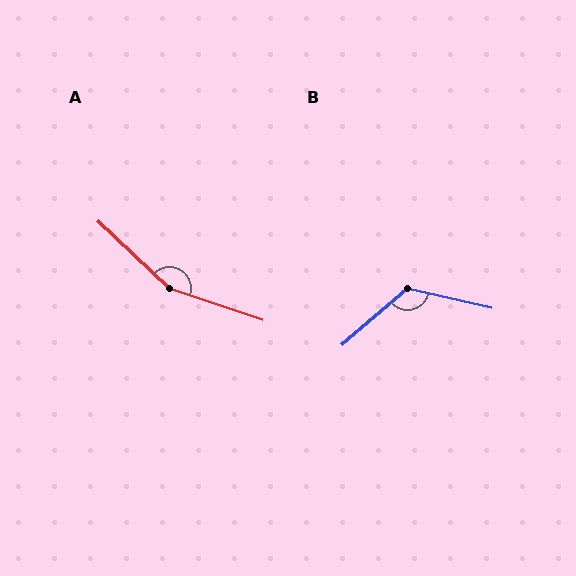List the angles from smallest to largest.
B (126°), A (155°).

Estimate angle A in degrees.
Approximately 155 degrees.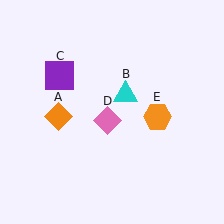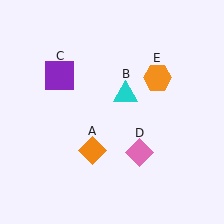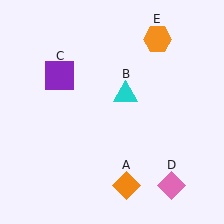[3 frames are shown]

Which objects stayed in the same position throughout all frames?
Cyan triangle (object B) and purple square (object C) remained stationary.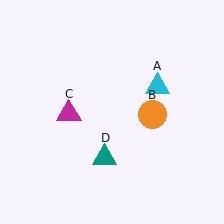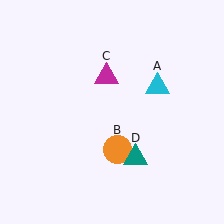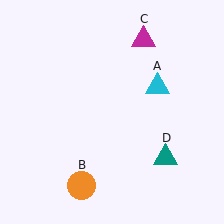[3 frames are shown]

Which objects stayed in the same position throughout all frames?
Cyan triangle (object A) remained stationary.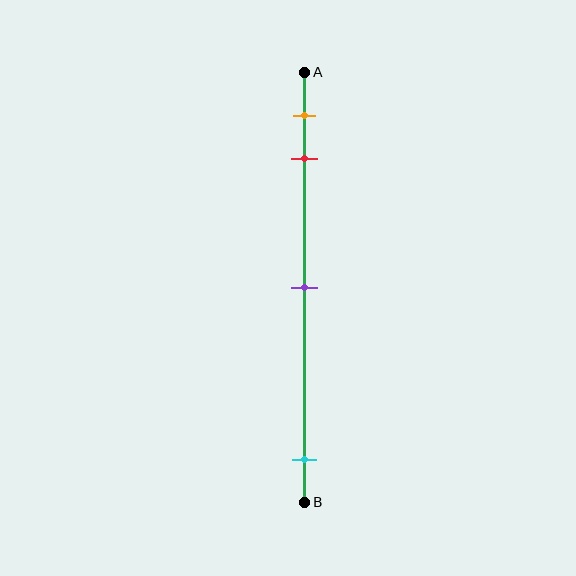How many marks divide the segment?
There are 4 marks dividing the segment.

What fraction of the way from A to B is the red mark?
The red mark is approximately 20% (0.2) of the way from A to B.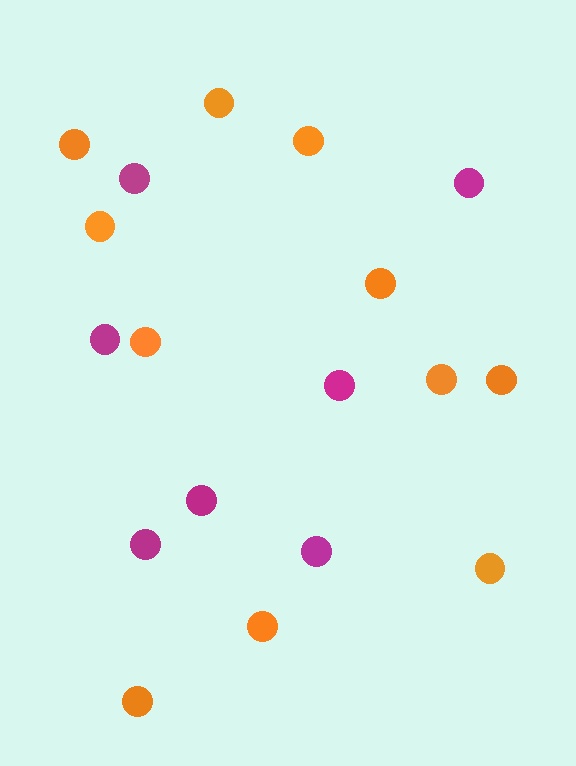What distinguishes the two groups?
There are 2 groups: one group of magenta circles (7) and one group of orange circles (11).